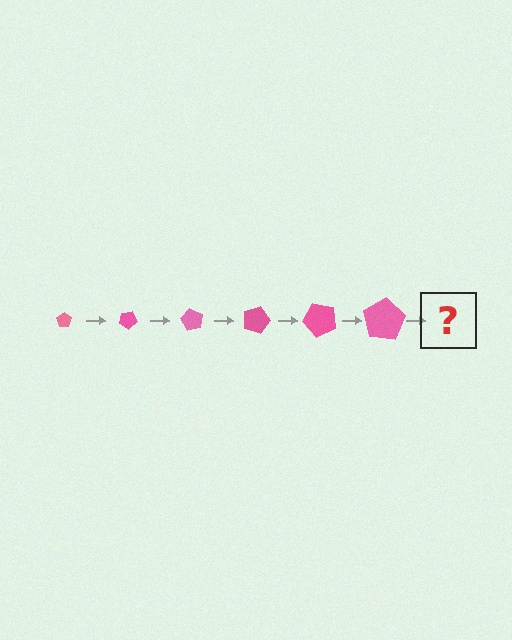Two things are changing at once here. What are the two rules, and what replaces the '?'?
The two rules are that the pentagon grows larger each step and it rotates 30 degrees each step. The '?' should be a pentagon, larger than the previous one and rotated 180 degrees from the start.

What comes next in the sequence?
The next element should be a pentagon, larger than the previous one and rotated 180 degrees from the start.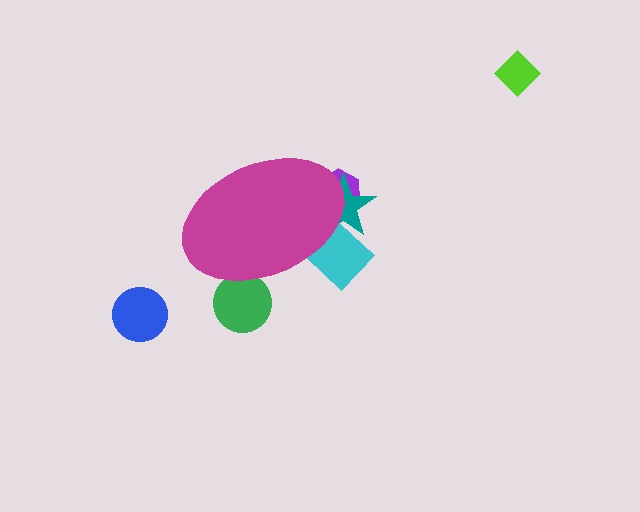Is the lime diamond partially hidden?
No, the lime diamond is fully visible.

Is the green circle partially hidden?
Yes, the green circle is partially hidden behind the magenta ellipse.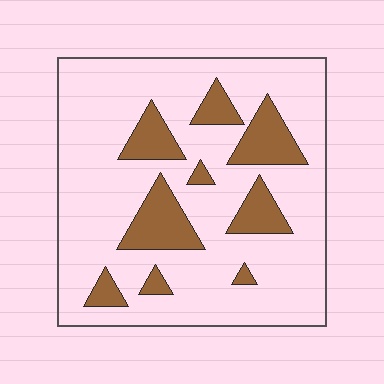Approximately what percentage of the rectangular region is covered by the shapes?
Approximately 20%.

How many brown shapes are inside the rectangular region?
9.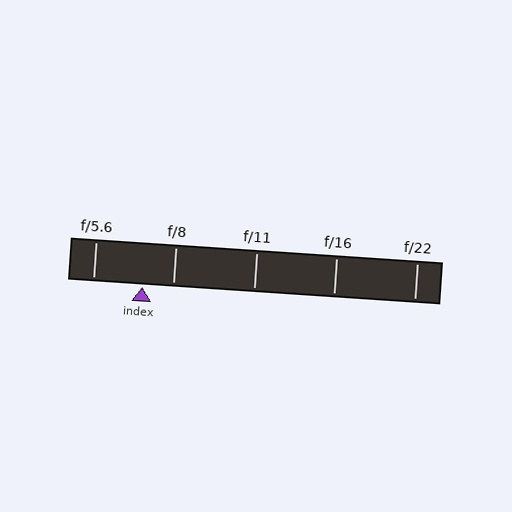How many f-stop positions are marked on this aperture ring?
There are 5 f-stop positions marked.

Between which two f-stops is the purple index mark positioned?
The index mark is between f/5.6 and f/8.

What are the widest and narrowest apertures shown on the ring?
The widest aperture shown is f/5.6 and the narrowest is f/22.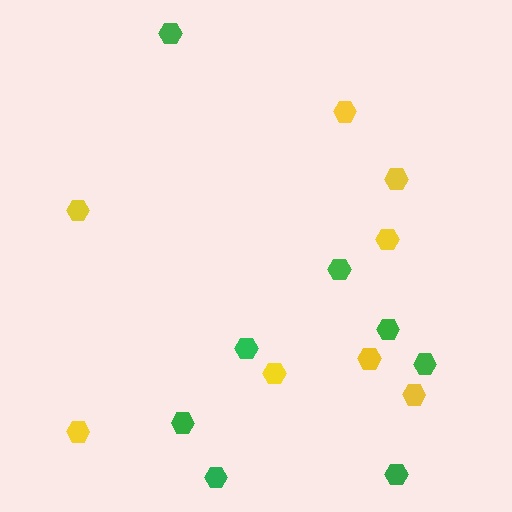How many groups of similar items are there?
There are 2 groups: one group of yellow hexagons (8) and one group of green hexagons (8).